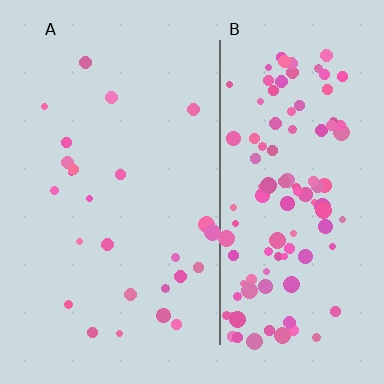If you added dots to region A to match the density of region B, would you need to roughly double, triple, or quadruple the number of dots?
Approximately quadruple.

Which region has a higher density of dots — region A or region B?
B (the right).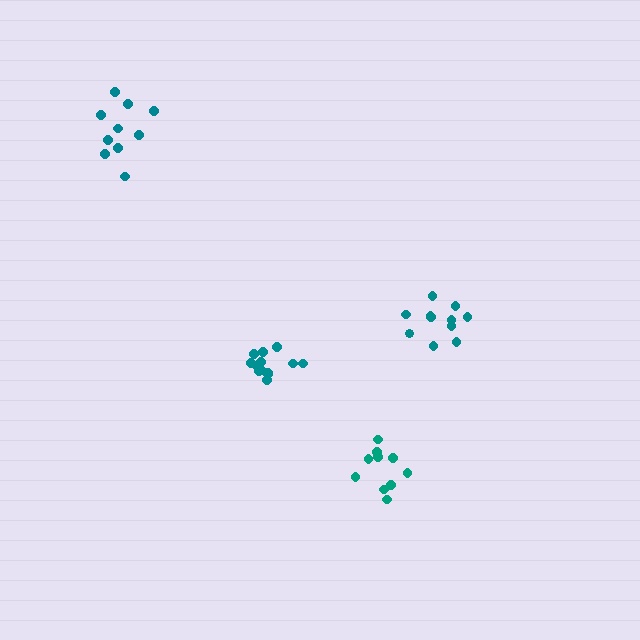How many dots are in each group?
Group 1: 13 dots, Group 2: 10 dots, Group 3: 11 dots, Group 4: 10 dots (44 total).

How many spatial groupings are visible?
There are 4 spatial groupings.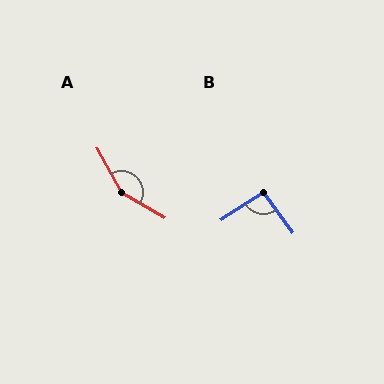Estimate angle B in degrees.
Approximately 93 degrees.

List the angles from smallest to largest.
B (93°), A (150°).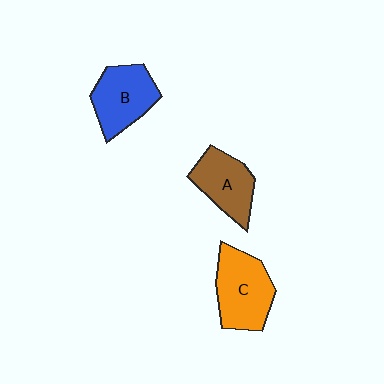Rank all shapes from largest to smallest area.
From largest to smallest: C (orange), B (blue), A (brown).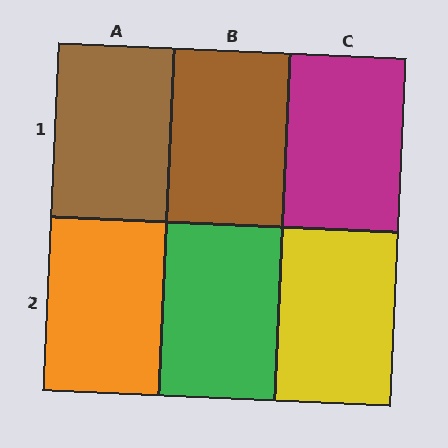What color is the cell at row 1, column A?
Brown.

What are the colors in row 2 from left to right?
Orange, green, yellow.